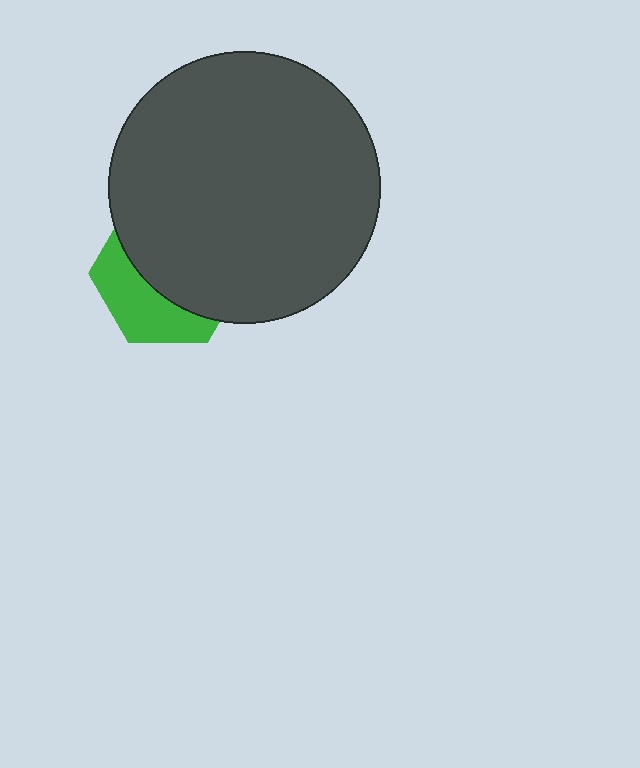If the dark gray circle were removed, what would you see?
You would see the complete green hexagon.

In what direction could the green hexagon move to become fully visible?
The green hexagon could move down. That would shift it out from behind the dark gray circle entirely.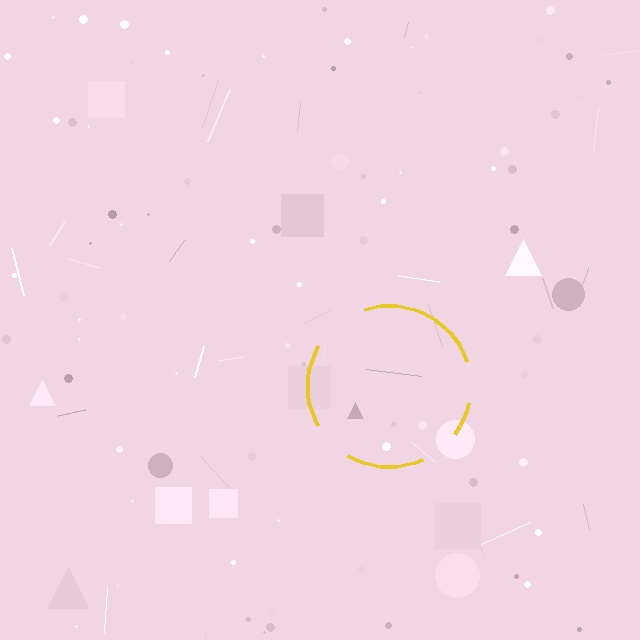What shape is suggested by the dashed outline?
The dashed outline suggests a circle.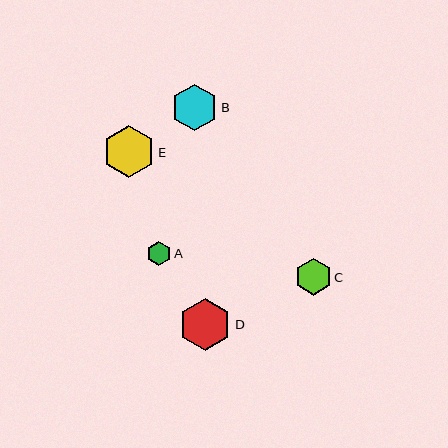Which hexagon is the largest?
Hexagon D is the largest with a size of approximately 53 pixels.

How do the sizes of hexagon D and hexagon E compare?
Hexagon D and hexagon E are approximately the same size.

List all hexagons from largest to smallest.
From largest to smallest: D, E, B, C, A.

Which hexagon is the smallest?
Hexagon A is the smallest with a size of approximately 24 pixels.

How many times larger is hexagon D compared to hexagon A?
Hexagon D is approximately 2.2 times the size of hexagon A.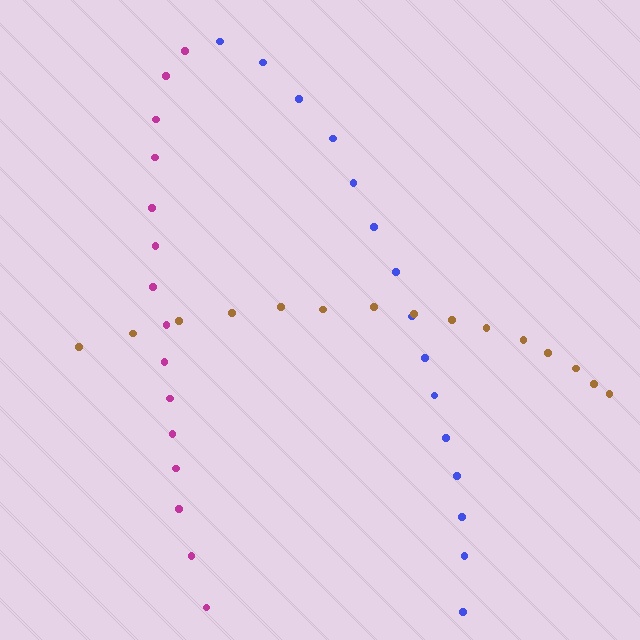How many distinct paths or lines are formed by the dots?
There are 3 distinct paths.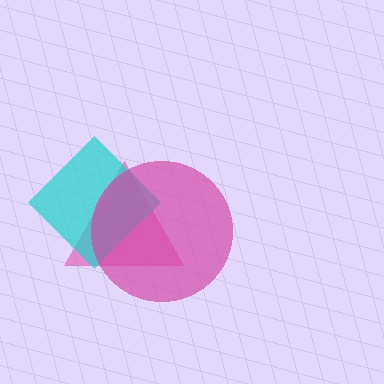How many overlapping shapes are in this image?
There are 3 overlapping shapes in the image.